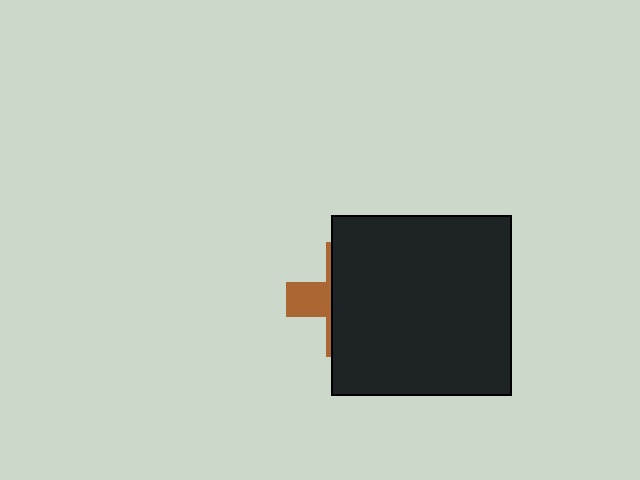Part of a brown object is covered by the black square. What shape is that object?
It is a cross.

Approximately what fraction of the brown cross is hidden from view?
Roughly 69% of the brown cross is hidden behind the black square.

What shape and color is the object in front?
The object in front is a black square.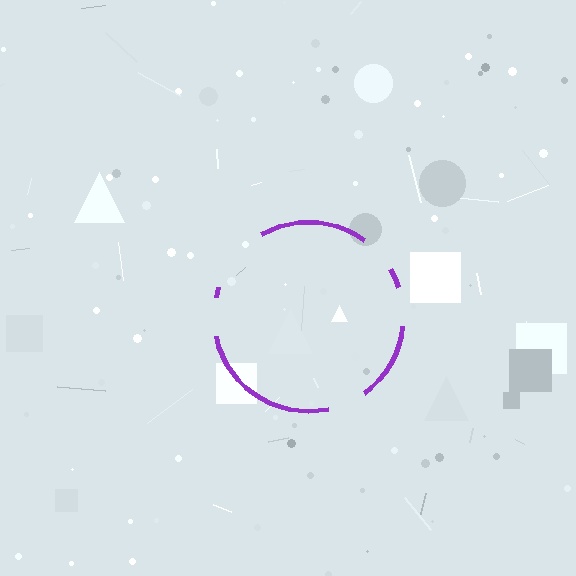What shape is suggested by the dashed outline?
The dashed outline suggests a circle.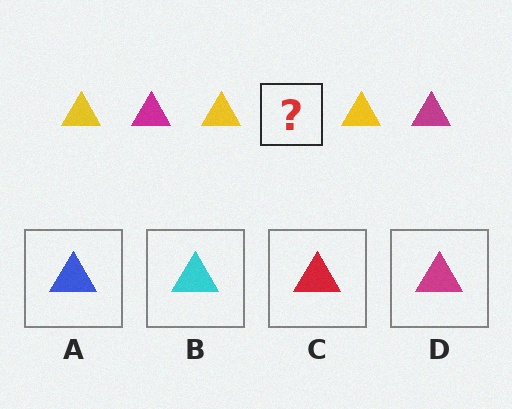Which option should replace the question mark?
Option D.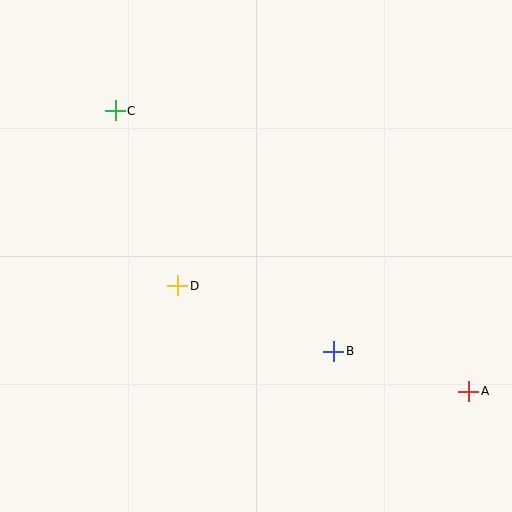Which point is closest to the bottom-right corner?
Point A is closest to the bottom-right corner.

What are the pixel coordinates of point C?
Point C is at (115, 111).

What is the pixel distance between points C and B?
The distance between C and B is 325 pixels.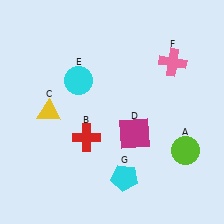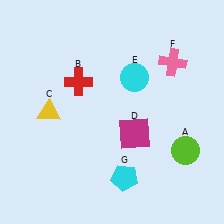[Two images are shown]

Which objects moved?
The objects that moved are: the red cross (B), the cyan circle (E).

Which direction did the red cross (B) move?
The red cross (B) moved up.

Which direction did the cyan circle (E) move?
The cyan circle (E) moved right.